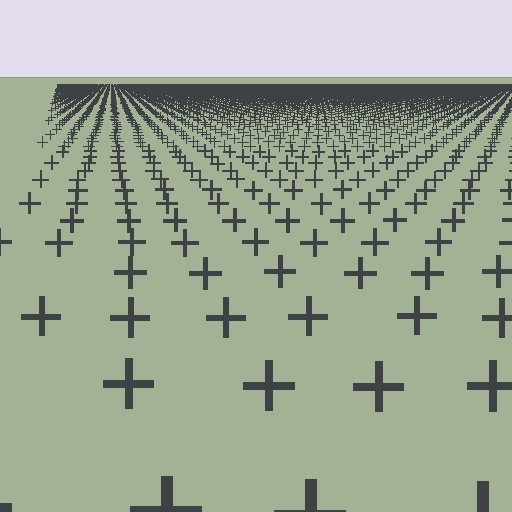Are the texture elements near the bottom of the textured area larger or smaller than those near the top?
Larger. Near the bottom, elements are closer to the viewer and appear at a bigger on-screen size.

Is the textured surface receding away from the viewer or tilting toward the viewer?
The surface is receding away from the viewer. Texture elements get smaller and denser toward the top.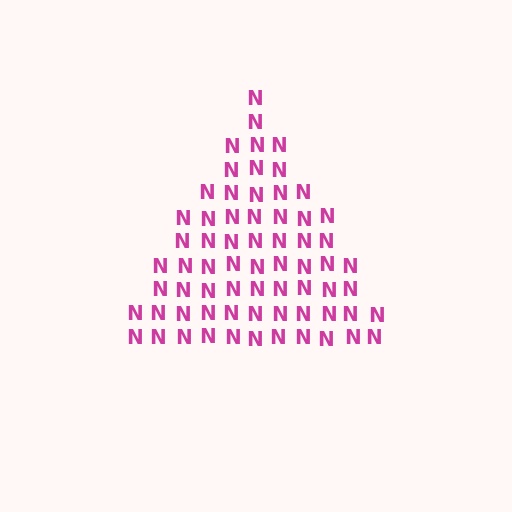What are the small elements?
The small elements are letter N's.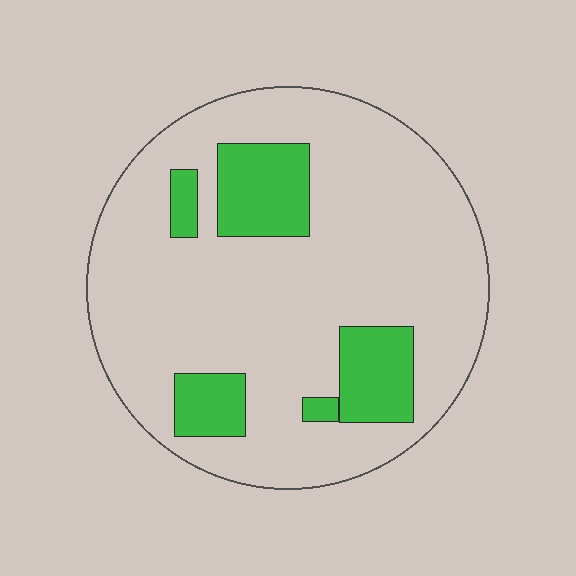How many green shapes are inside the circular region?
5.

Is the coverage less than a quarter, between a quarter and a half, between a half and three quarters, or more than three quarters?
Less than a quarter.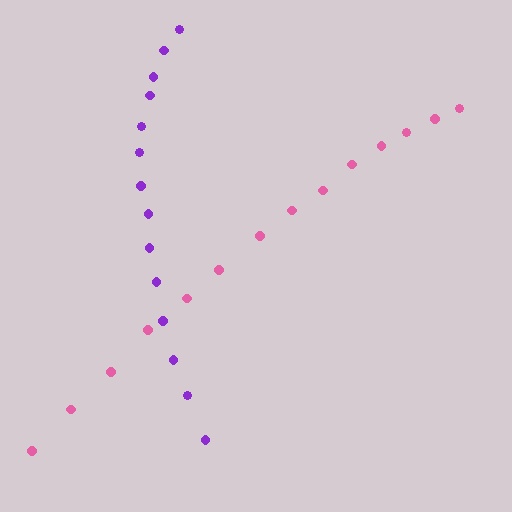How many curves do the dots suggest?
There are 2 distinct paths.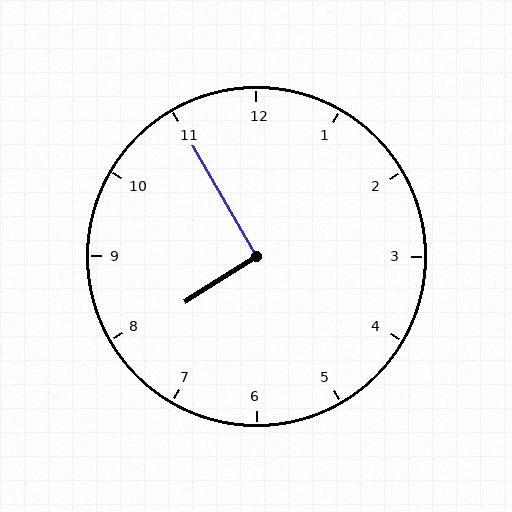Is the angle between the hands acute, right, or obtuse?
It is right.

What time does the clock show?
7:55.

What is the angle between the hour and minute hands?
Approximately 92 degrees.